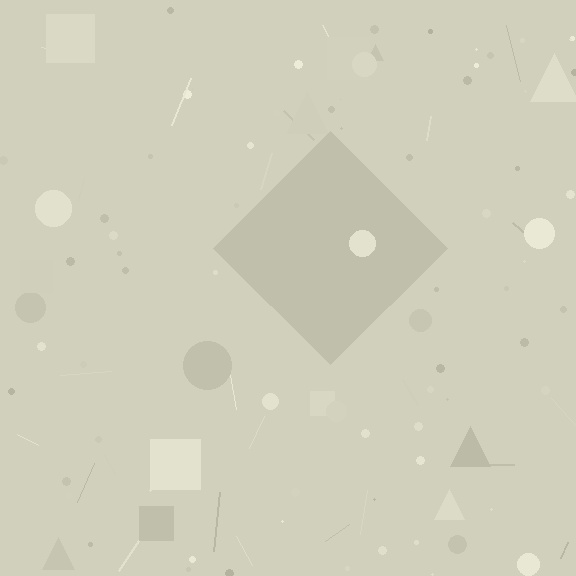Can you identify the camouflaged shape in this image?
The camouflaged shape is a diamond.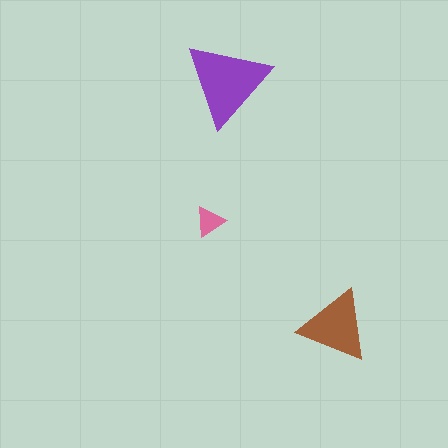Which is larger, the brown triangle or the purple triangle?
The purple one.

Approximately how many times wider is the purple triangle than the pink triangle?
About 3 times wider.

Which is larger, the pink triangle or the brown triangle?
The brown one.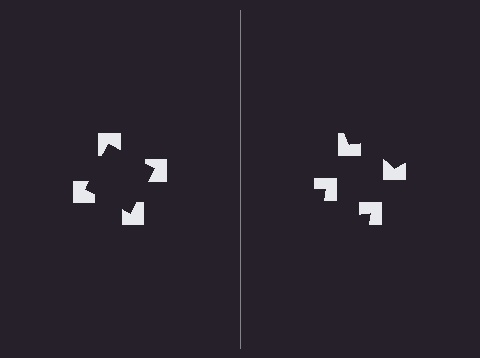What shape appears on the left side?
An illusory square.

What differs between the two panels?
The notched squares are positioned identically on both sides; only the wedge orientations differ. On the left they align to a square; on the right they are misaligned.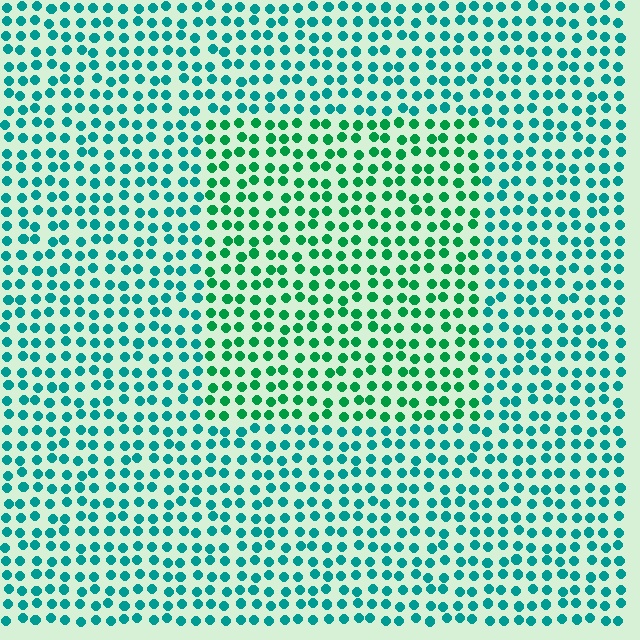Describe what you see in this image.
The image is filled with small teal elements in a uniform arrangement. A rectangle-shaped region is visible where the elements are tinted to a slightly different hue, forming a subtle color boundary.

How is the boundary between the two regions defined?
The boundary is defined purely by a slight shift in hue (about 32 degrees). Spacing, size, and orientation are identical on both sides.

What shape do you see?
I see a rectangle.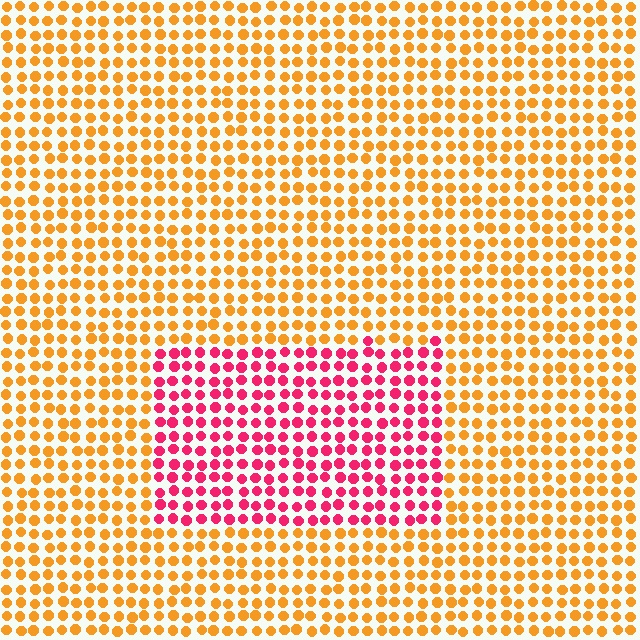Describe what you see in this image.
The image is filled with small orange elements in a uniform arrangement. A rectangle-shaped region is visible where the elements are tinted to a slightly different hue, forming a subtle color boundary.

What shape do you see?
I see a rectangle.